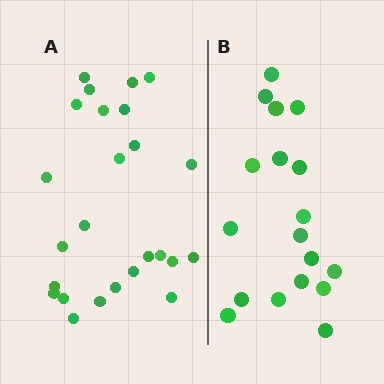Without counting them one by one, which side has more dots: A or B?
Region A (the left region) has more dots.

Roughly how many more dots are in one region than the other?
Region A has roughly 8 or so more dots than region B.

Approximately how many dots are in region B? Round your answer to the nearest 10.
About 20 dots. (The exact count is 18, which rounds to 20.)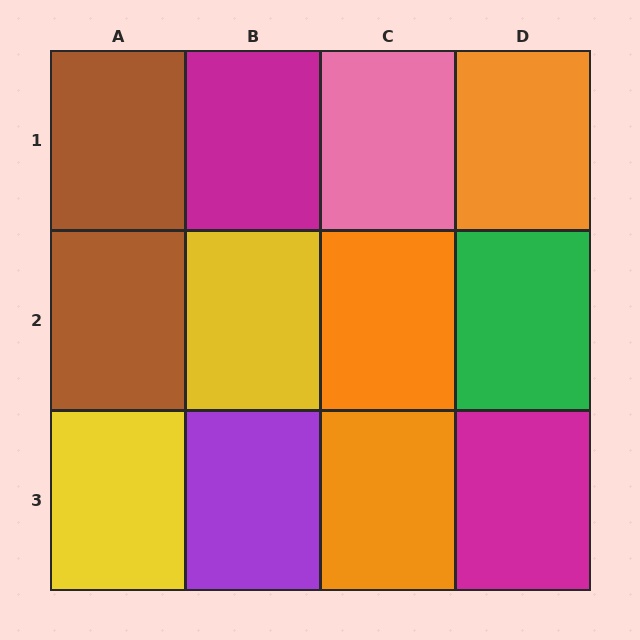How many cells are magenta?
2 cells are magenta.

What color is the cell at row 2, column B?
Yellow.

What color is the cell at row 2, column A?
Brown.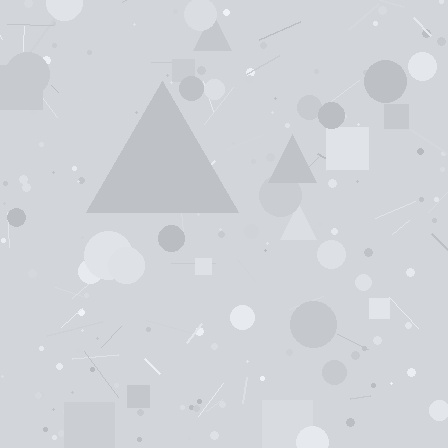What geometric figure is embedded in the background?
A triangle is embedded in the background.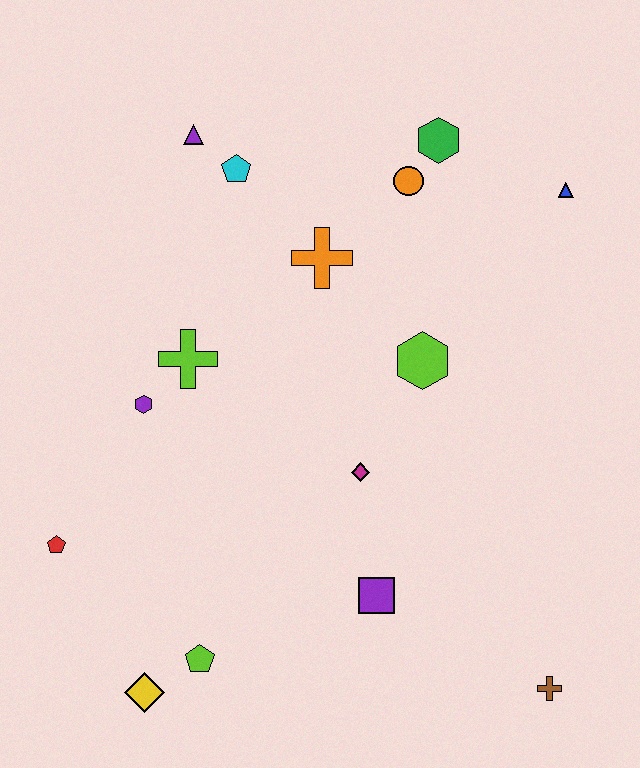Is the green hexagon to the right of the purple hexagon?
Yes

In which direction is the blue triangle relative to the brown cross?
The blue triangle is above the brown cross.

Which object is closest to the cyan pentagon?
The purple triangle is closest to the cyan pentagon.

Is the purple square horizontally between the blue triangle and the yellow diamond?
Yes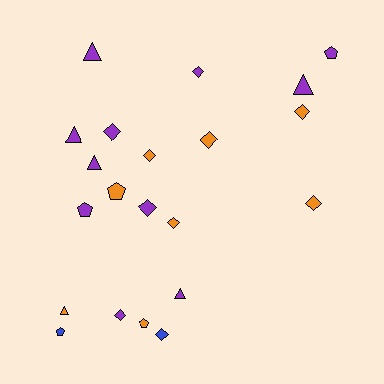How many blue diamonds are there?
There is 1 blue diamond.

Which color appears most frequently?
Purple, with 11 objects.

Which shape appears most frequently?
Diamond, with 10 objects.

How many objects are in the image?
There are 21 objects.